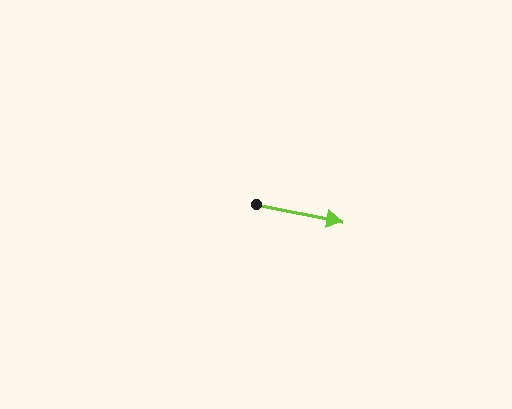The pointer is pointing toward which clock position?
Roughly 3 o'clock.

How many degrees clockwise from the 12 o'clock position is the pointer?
Approximately 101 degrees.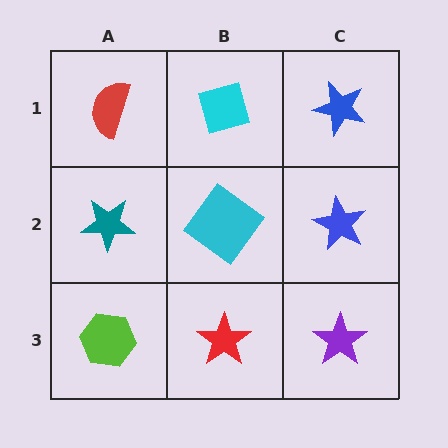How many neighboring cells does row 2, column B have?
4.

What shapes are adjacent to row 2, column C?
A blue star (row 1, column C), a purple star (row 3, column C), a cyan diamond (row 2, column B).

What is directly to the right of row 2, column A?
A cyan diamond.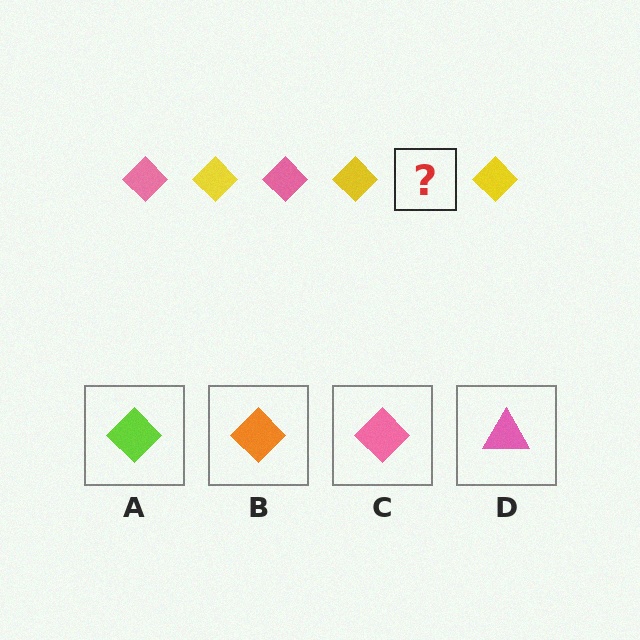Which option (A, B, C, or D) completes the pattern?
C.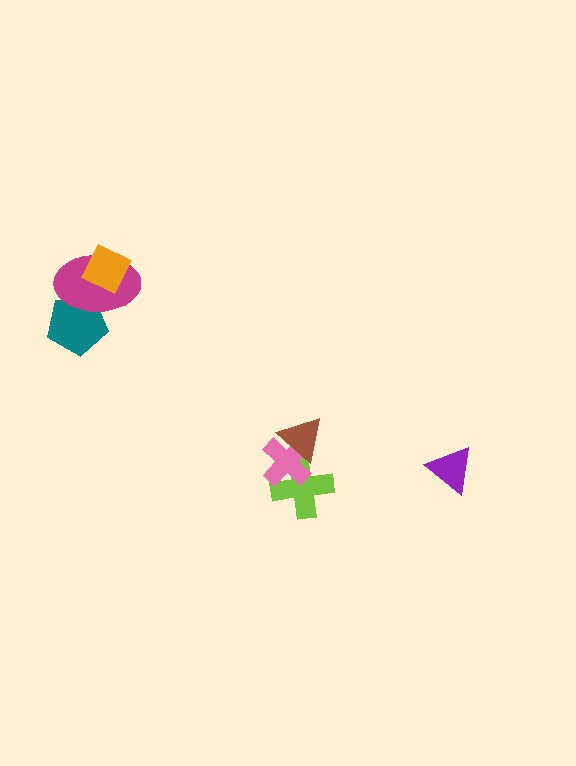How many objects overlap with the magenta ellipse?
2 objects overlap with the magenta ellipse.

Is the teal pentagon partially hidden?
Yes, it is partially covered by another shape.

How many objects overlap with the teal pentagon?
1 object overlaps with the teal pentagon.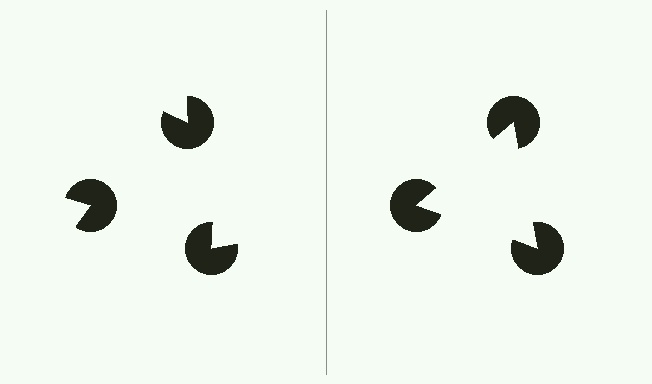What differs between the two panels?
The pac-man discs are positioned identically on both sides; only the wedge orientations differ. On the right they align to a triangle; on the left they are misaligned.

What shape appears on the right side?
An illusory triangle.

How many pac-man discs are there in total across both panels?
6 — 3 on each side.